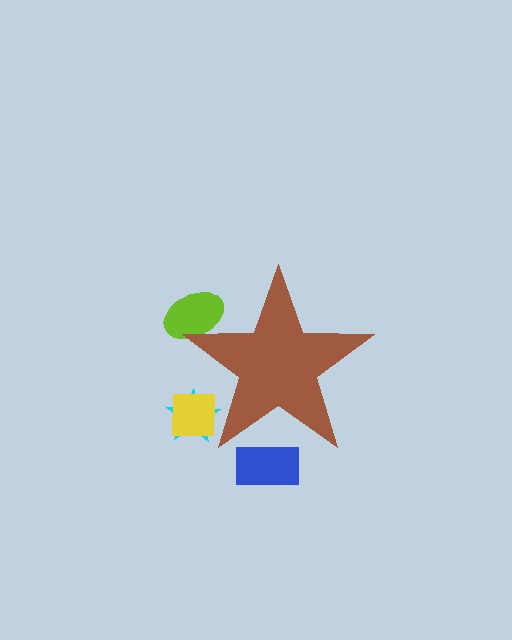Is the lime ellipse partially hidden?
Yes, the lime ellipse is partially hidden behind the brown star.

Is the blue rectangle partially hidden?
Yes, the blue rectangle is partially hidden behind the brown star.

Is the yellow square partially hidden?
Yes, the yellow square is partially hidden behind the brown star.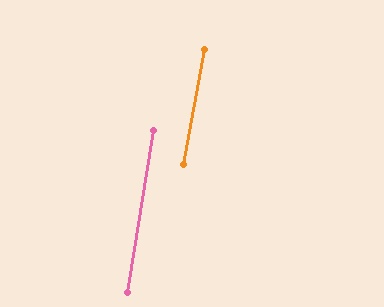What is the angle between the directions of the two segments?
Approximately 2 degrees.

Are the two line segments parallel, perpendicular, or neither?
Parallel — their directions differ by only 1.6°.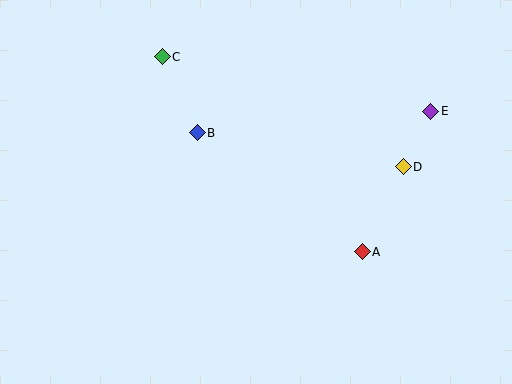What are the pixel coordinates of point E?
Point E is at (431, 111).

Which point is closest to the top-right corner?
Point E is closest to the top-right corner.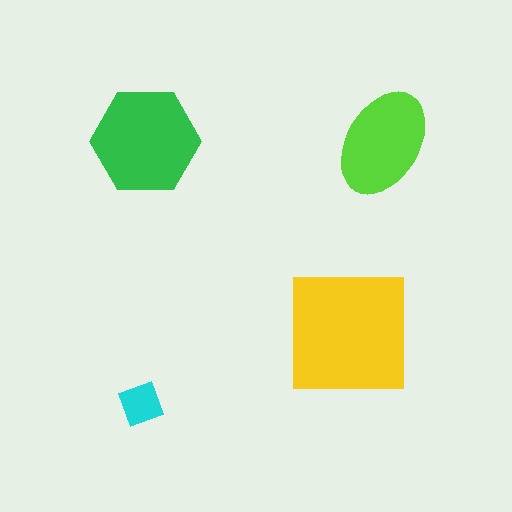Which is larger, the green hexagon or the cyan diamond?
The green hexagon.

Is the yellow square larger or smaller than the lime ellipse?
Larger.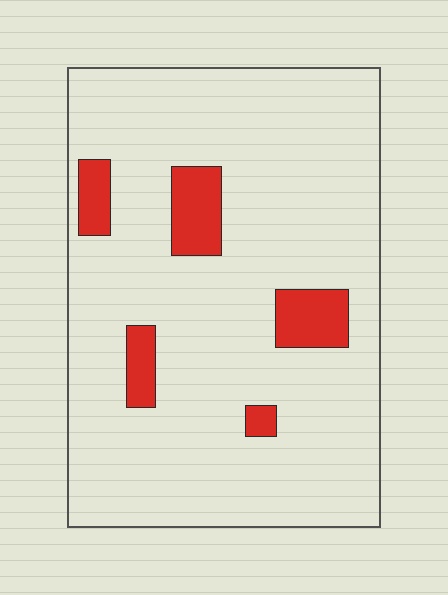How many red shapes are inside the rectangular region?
5.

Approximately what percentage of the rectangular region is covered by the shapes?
Approximately 10%.